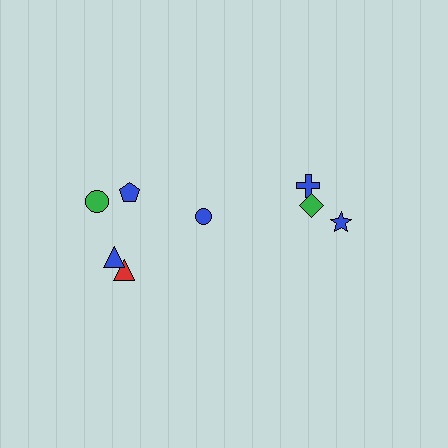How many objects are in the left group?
There are 5 objects.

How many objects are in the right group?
There are 3 objects.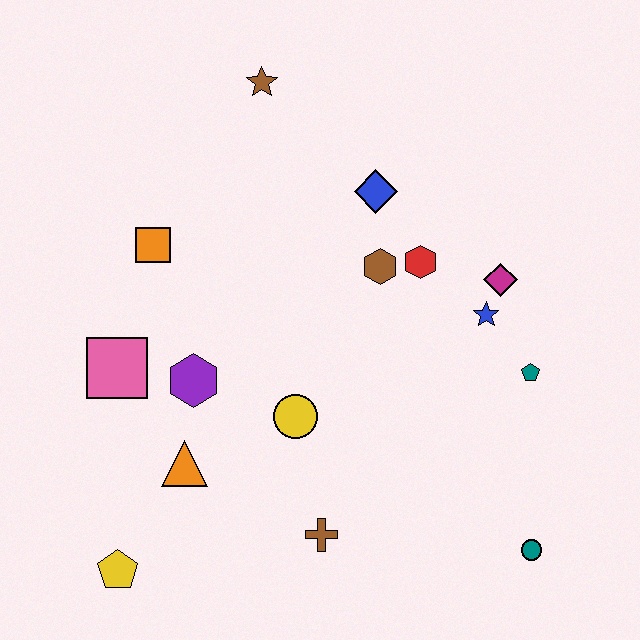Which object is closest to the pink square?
The purple hexagon is closest to the pink square.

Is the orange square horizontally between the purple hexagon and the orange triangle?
No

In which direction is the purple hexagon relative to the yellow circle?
The purple hexagon is to the left of the yellow circle.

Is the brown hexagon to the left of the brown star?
No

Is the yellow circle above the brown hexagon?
No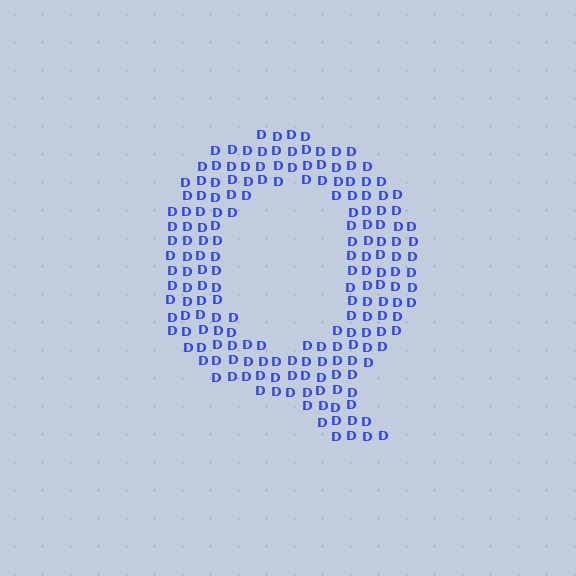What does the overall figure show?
The overall figure shows the letter Q.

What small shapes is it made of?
It is made of small letter D's.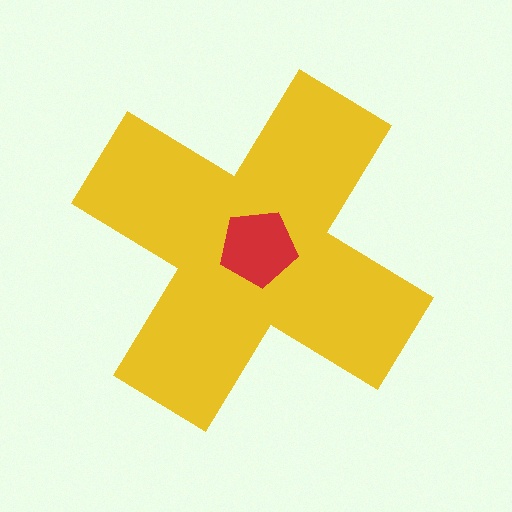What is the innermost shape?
The red pentagon.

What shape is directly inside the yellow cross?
The red pentagon.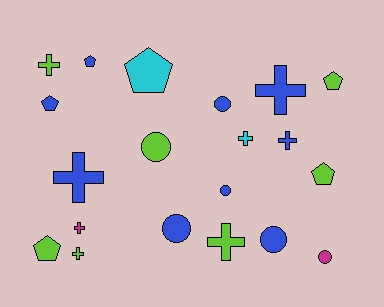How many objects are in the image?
There are 20 objects.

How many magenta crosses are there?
There is 1 magenta cross.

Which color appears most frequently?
Blue, with 9 objects.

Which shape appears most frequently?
Cross, with 8 objects.